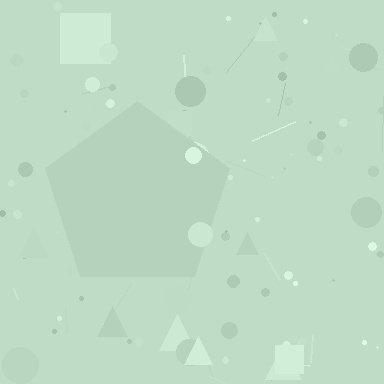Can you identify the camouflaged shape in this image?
The camouflaged shape is a pentagon.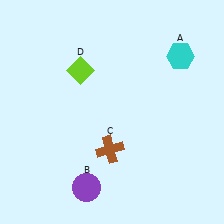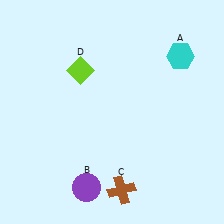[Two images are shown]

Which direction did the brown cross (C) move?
The brown cross (C) moved down.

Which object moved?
The brown cross (C) moved down.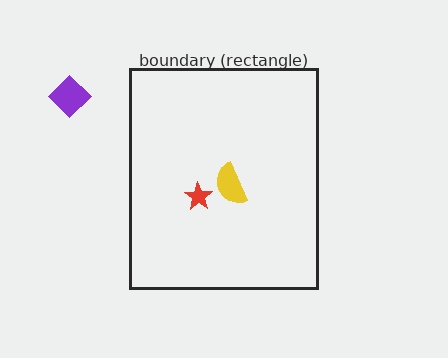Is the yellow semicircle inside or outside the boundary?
Inside.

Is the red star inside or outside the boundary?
Inside.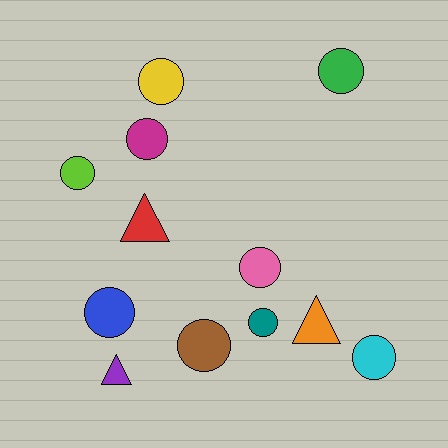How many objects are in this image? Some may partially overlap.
There are 12 objects.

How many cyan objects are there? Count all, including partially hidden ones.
There is 1 cyan object.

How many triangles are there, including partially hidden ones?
There are 3 triangles.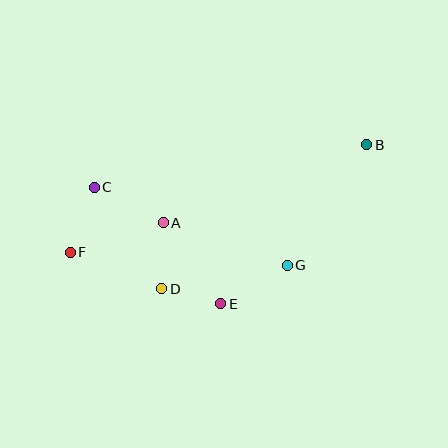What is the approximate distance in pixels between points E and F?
The distance between E and F is approximately 159 pixels.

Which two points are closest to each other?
Points D and E are closest to each other.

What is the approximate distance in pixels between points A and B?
The distance between A and B is approximately 218 pixels.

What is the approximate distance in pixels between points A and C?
The distance between A and C is approximately 78 pixels.